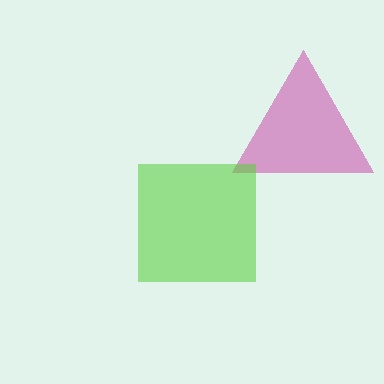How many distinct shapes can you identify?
There are 2 distinct shapes: a magenta triangle, a lime square.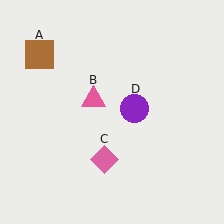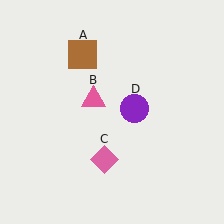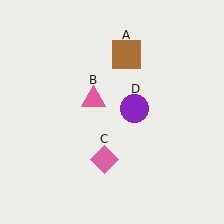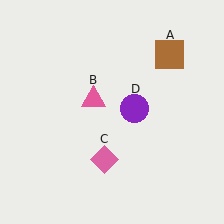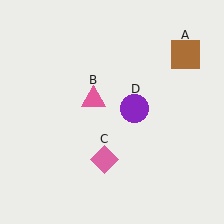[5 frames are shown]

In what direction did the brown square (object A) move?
The brown square (object A) moved right.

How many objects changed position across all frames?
1 object changed position: brown square (object A).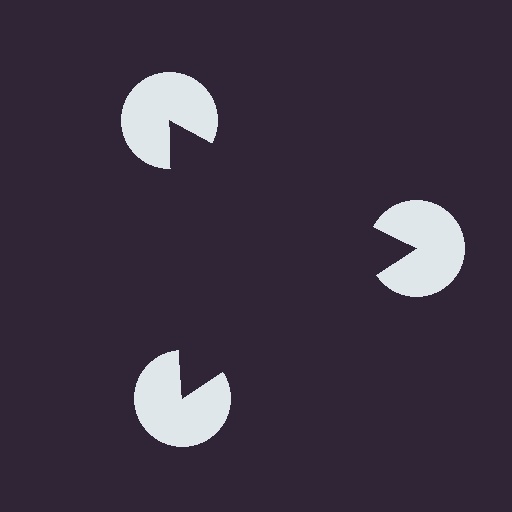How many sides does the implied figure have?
3 sides.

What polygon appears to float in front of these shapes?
An illusory triangle — its edges are inferred from the aligned wedge cuts in the pac-man discs, not physically drawn.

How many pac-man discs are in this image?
There are 3 — one at each vertex of the illusory triangle.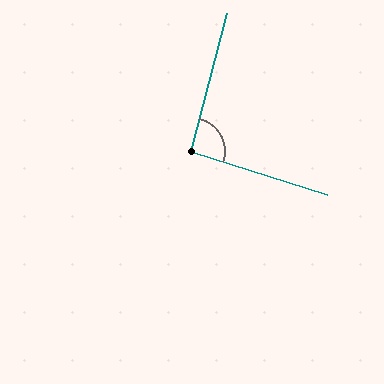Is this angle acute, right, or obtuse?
It is approximately a right angle.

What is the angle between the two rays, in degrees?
Approximately 93 degrees.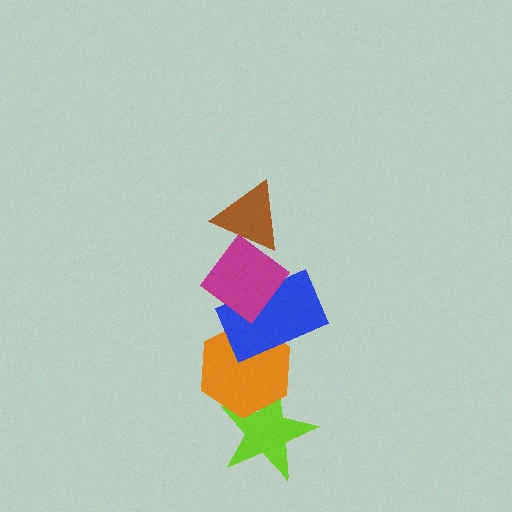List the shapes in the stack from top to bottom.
From top to bottom: the brown triangle, the magenta diamond, the blue rectangle, the orange hexagon, the lime star.